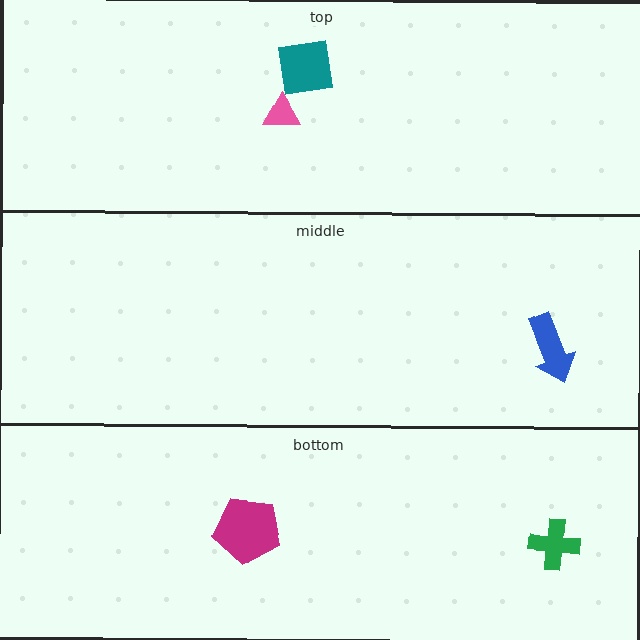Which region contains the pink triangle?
The top region.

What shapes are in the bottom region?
The magenta pentagon, the green cross.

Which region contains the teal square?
The top region.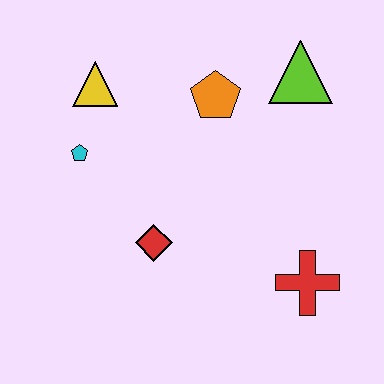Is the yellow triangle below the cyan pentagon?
No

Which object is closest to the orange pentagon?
The lime triangle is closest to the orange pentagon.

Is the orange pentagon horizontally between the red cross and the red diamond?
Yes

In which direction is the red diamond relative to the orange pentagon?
The red diamond is below the orange pentagon.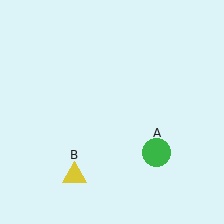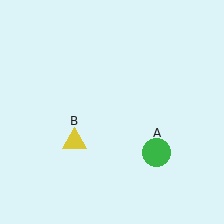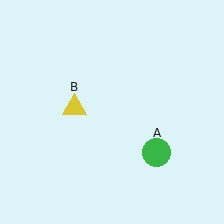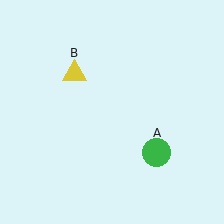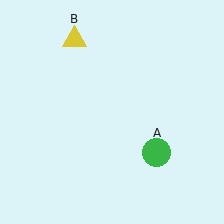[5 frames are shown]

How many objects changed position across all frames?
1 object changed position: yellow triangle (object B).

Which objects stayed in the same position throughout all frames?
Green circle (object A) remained stationary.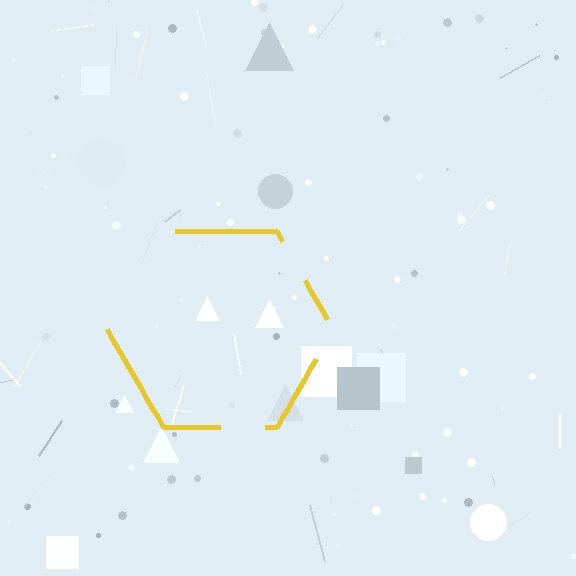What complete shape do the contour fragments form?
The contour fragments form a hexagon.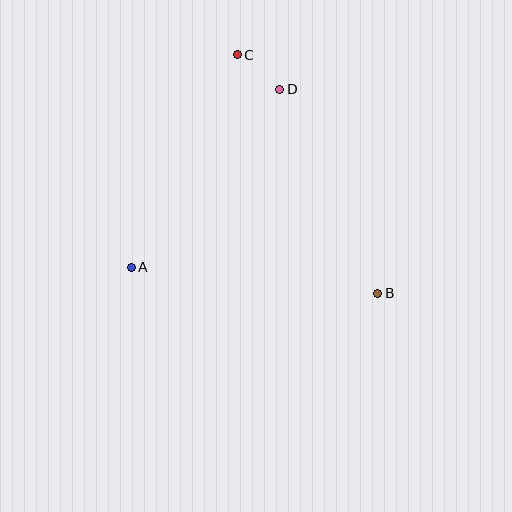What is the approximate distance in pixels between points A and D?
The distance between A and D is approximately 232 pixels.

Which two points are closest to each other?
Points C and D are closest to each other.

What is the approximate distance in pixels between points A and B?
The distance between A and B is approximately 248 pixels.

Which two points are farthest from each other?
Points B and C are farthest from each other.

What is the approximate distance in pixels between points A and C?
The distance between A and C is approximately 238 pixels.